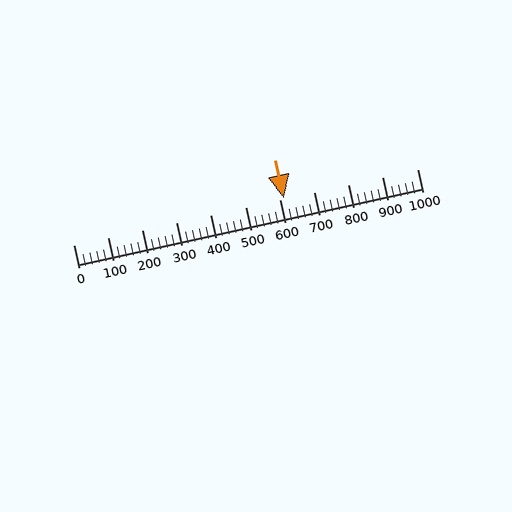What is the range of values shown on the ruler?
The ruler shows values from 0 to 1000.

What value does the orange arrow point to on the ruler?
The orange arrow points to approximately 612.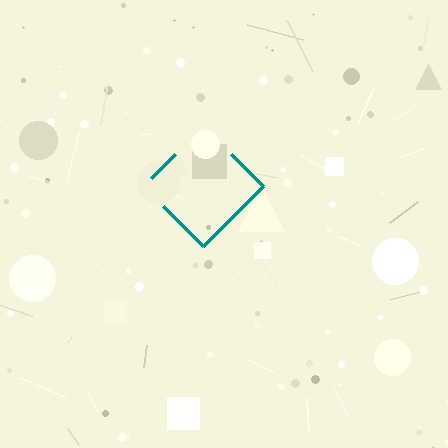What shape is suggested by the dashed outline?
The dashed outline suggests a diamond.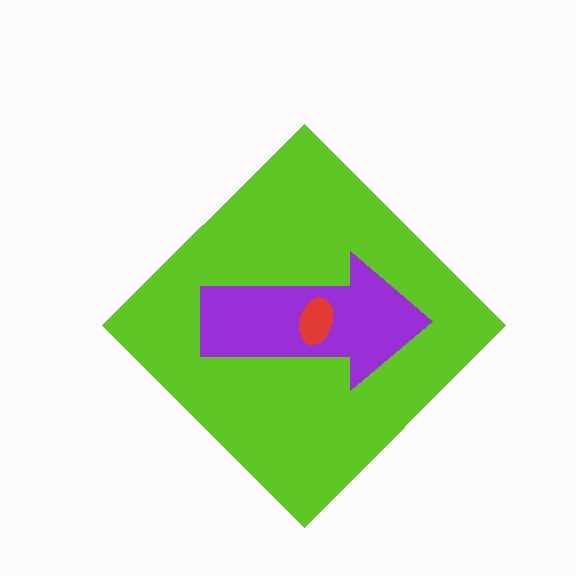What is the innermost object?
The red ellipse.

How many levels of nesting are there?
3.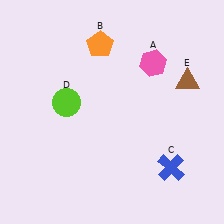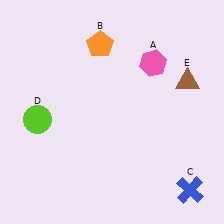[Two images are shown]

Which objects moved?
The objects that moved are: the blue cross (C), the lime circle (D).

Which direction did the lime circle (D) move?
The lime circle (D) moved left.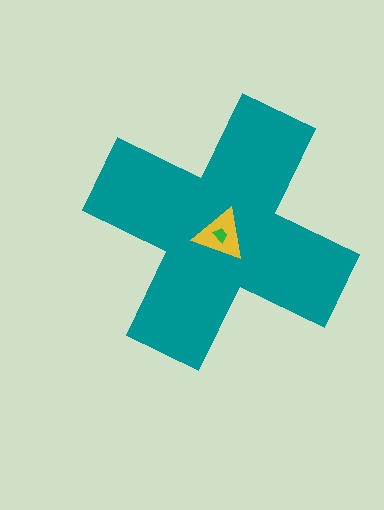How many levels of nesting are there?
3.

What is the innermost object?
The green trapezoid.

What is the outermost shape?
The teal cross.